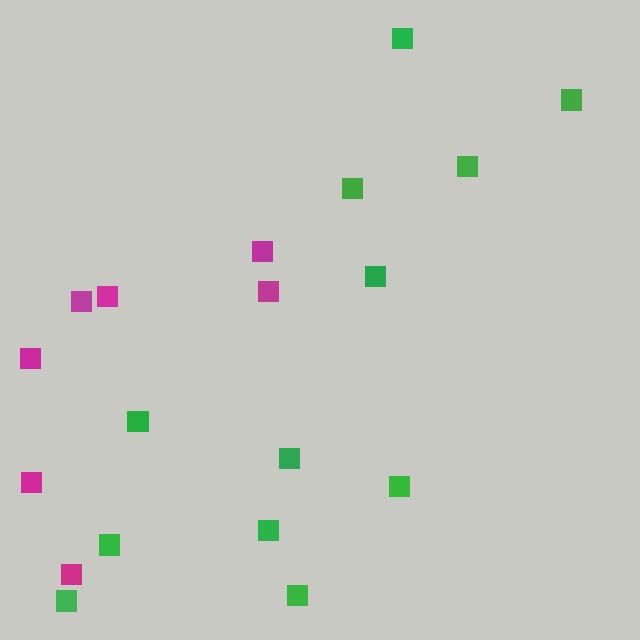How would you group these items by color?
There are 2 groups: one group of green squares (12) and one group of magenta squares (7).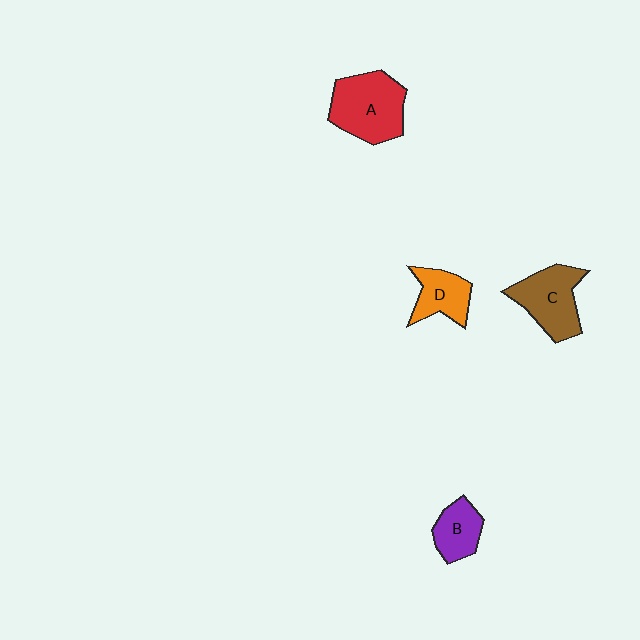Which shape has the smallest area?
Shape B (purple).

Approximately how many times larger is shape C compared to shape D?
Approximately 1.4 times.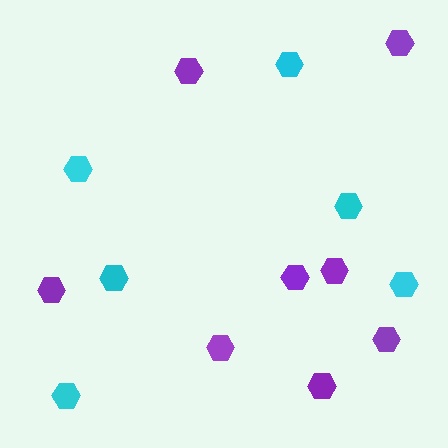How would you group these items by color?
There are 2 groups: one group of purple hexagons (8) and one group of cyan hexagons (6).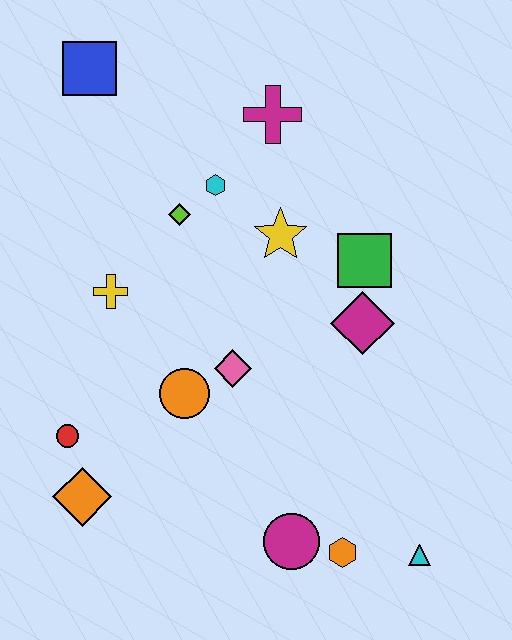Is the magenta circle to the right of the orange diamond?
Yes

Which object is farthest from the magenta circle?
The blue square is farthest from the magenta circle.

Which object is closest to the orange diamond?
The red circle is closest to the orange diamond.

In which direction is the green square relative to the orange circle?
The green square is to the right of the orange circle.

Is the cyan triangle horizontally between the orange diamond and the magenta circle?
No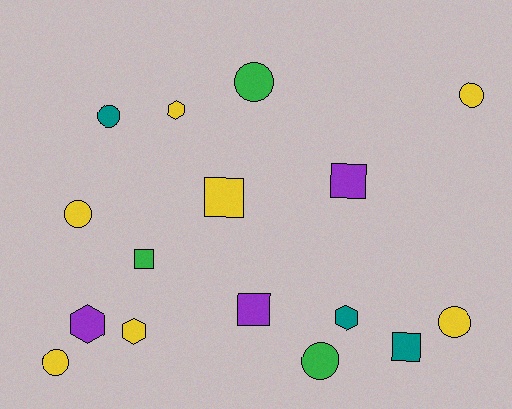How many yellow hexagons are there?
There are 2 yellow hexagons.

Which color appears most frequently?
Yellow, with 7 objects.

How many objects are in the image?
There are 16 objects.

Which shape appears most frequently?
Circle, with 7 objects.